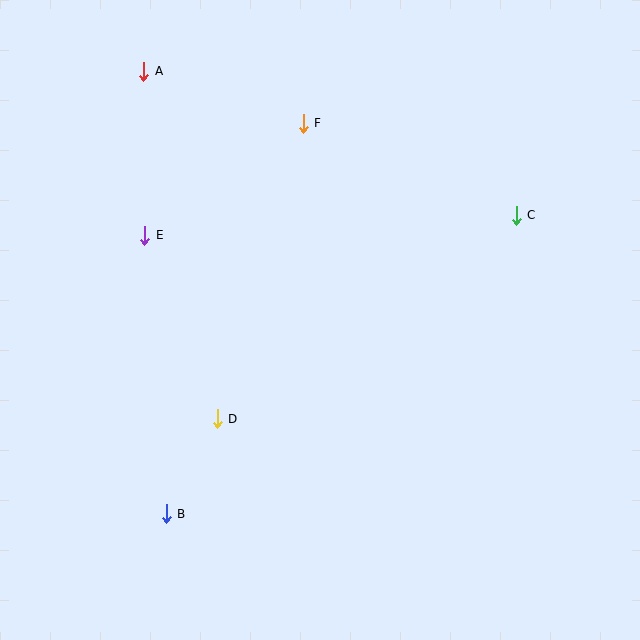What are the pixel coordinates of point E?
Point E is at (145, 235).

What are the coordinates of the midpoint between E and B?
The midpoint between E and B is at (155, 375).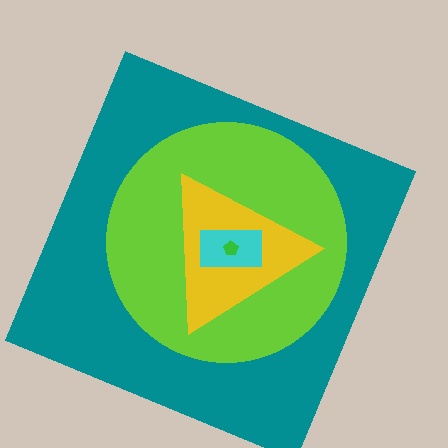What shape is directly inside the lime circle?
The yellow triangle.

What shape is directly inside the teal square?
The lime circle.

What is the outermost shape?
The teal square.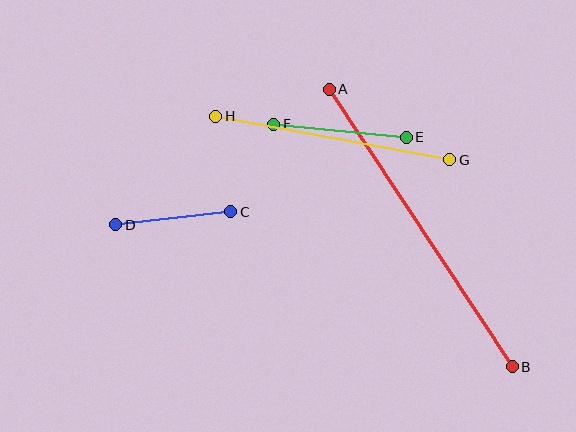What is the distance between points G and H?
The distance is approximately 238 pixels.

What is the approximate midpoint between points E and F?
The midpoint is at approximately (340, 131) pixels.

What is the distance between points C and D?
The distance is approximately 116 pixels.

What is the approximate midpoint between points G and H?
The midpoint is at approximately (333, 138) pixels.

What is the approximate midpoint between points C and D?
The midpoint is at approximately (173, 218) pixels.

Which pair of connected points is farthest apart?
Points A and B are farthest apart.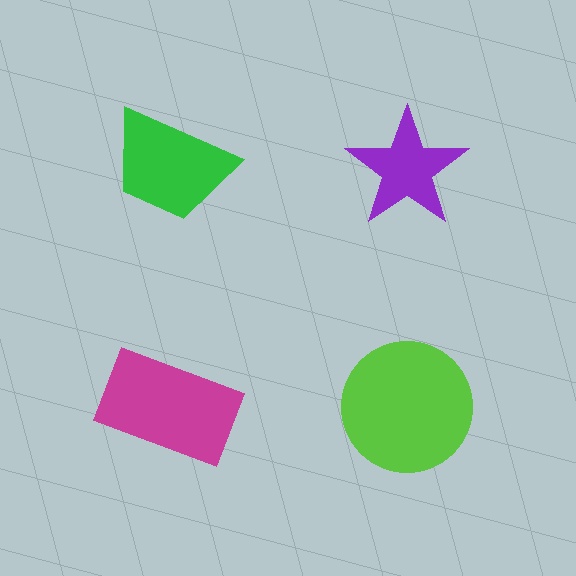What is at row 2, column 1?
A magenta rectangle.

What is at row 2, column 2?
A lime circle.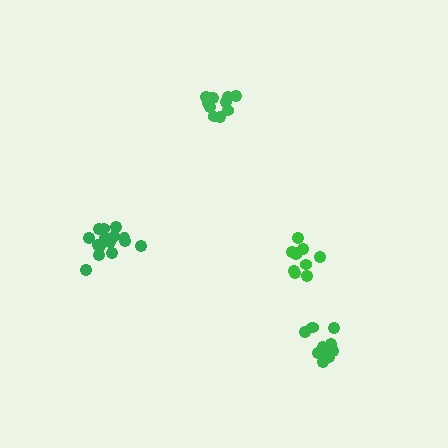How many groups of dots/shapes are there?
There are 4 groups.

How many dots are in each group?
Group 1: 12 dots, Group 2: 11 dots, Group 3: 16 dots, Group 4: 10 dots (49 total).